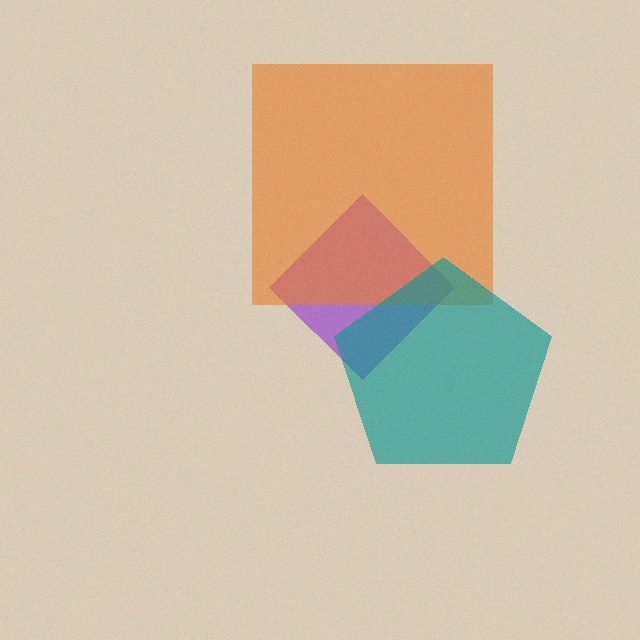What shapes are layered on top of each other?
The layered shapes are: a purple diamond, an orange square, a teal pentagon.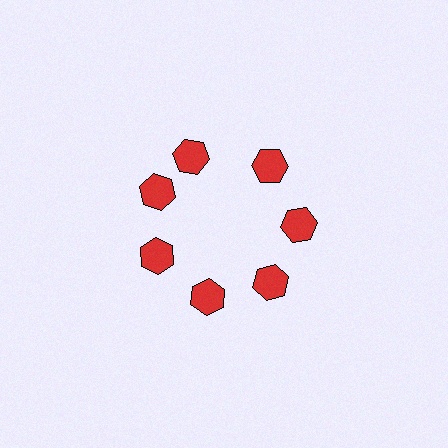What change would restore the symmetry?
The symmetry would be restored by rotating it back into even spacing with its neighbors so that all 7 hexagons sit at equal angles and equal distance from the center.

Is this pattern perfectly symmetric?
No. The 7 red hexagons are arranged in a ring, but one element near the 12 o'clock position is rotated out of alignment along the ring, breaking the 7-fold rotational symmetry.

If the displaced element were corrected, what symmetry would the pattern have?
It would have 7-fold rotational symmetry — the pattern would map onto itself every 51 degrees.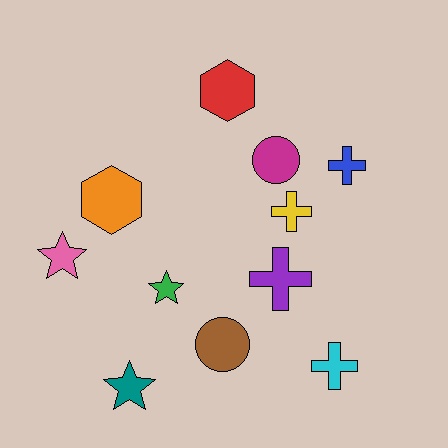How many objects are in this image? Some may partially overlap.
There are 11 objects.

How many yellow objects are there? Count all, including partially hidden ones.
There is 1 yellow object.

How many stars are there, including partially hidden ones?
There are 3 stars.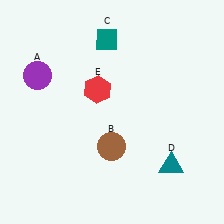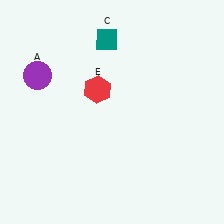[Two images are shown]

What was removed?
The brown circle (B), the teal triangle (D) were removed in Image 2.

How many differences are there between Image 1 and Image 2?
There are 2 differences between the two images.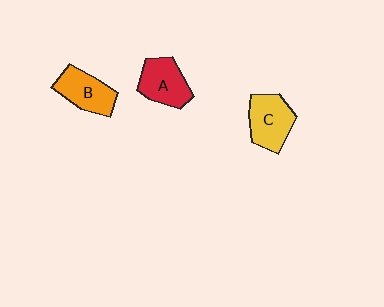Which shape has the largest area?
Shape C (yellow).